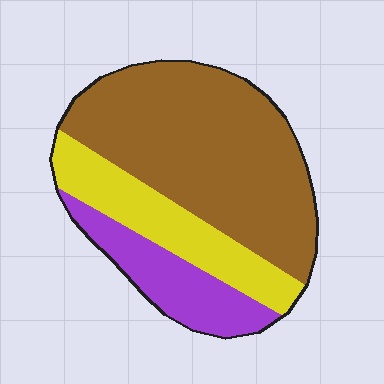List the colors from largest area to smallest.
From largest to smallest: brown, yellow, purple.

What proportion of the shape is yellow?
Yellow covers about 25% of the shape.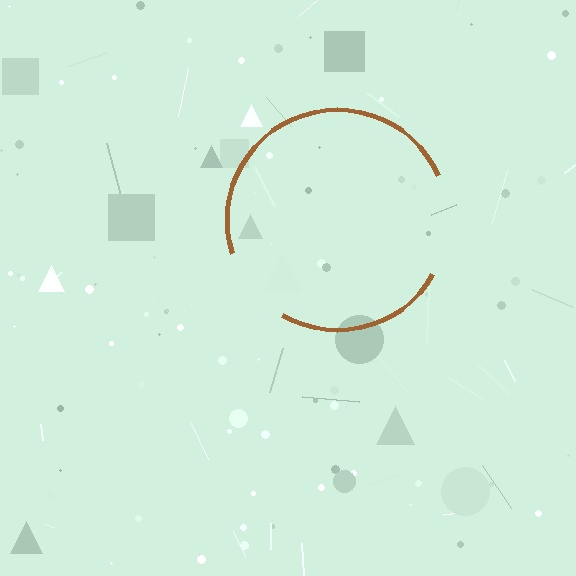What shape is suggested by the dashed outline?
The dashed outline suggests a circle.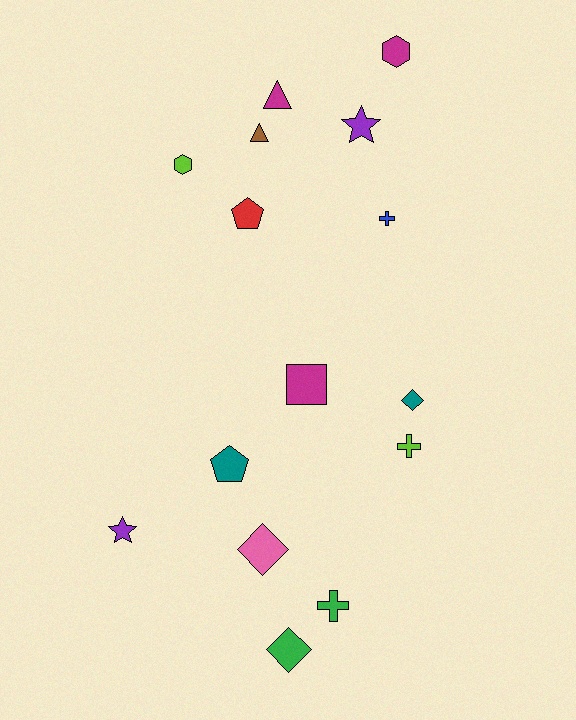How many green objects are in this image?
There are 2 green objects.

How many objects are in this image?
There are 15 objects.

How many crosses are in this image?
There are 3 crosses.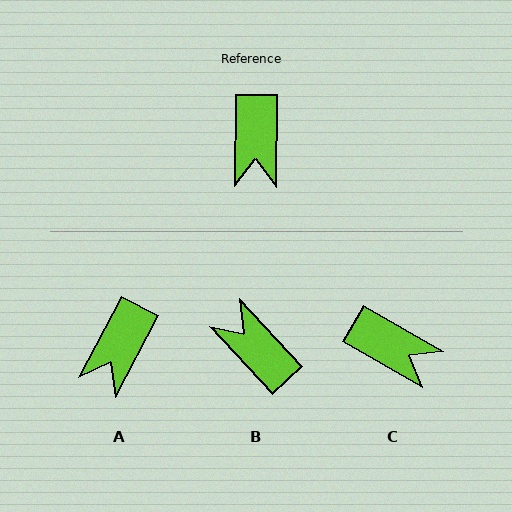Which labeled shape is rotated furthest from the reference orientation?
B, about 136 degrees away.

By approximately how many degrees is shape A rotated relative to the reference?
Approximately 27 degrees clockwise.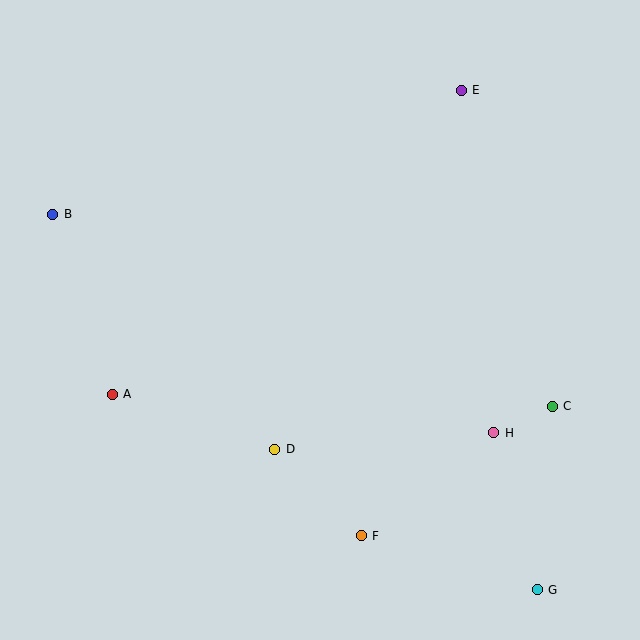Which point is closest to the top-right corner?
Point E is closest to the top-right corner.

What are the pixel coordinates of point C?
Point C is at (552, 406).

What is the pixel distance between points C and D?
The distance between C and D is 281 pixels.